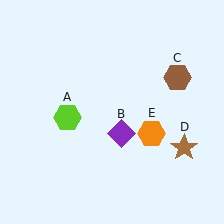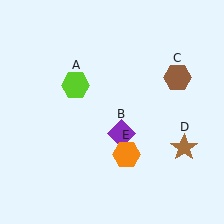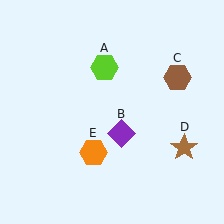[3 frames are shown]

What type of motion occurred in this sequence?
The lime hexagon (object A), orange hexagon (object E) rotated clockwise around the center of the scene.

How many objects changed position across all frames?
2 objects changed position: lime hexagon (object A), orange hexagon (object E).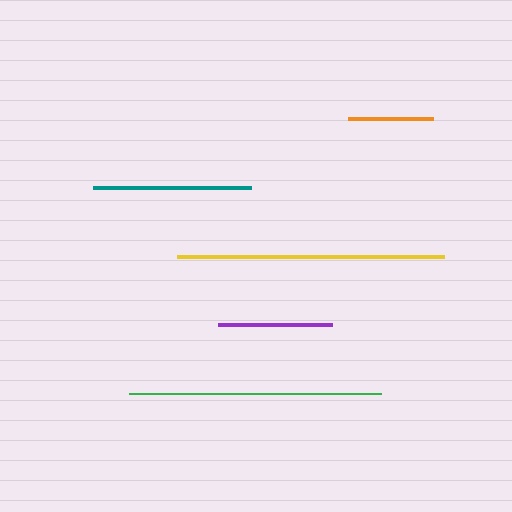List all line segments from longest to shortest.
From longest to shortest: yellow, green, teal, purple, orange.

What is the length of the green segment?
The green segment is approximately 252 pixels long.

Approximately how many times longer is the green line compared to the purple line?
The green line is approximately 2.2 times the length of the purple line.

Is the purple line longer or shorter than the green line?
The green line is longer than the purple line.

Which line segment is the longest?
The yellow line is the longest at approximately 267 pixels.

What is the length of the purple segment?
The purple segment is approximately 114 pixels long.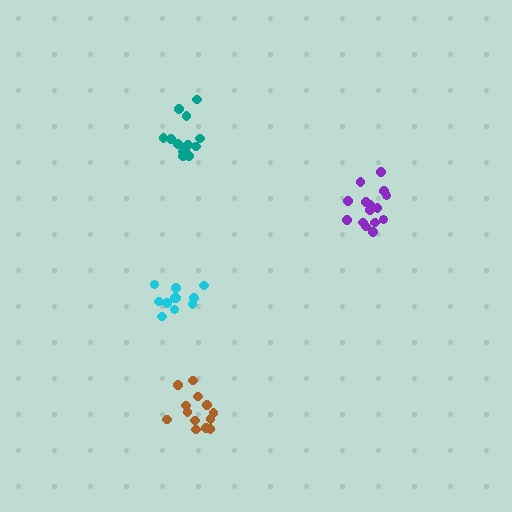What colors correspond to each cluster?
The clusters are colored: cyan, teal, brown, purple.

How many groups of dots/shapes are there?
There are 4 groups.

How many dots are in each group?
Group 1: 11 dots, Group 2: 13 dots, Group 3: 13 dots, Group 4: 15 dots (52 total).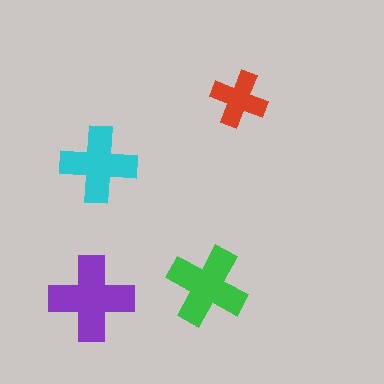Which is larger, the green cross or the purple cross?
The purple one.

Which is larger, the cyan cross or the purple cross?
The purple one.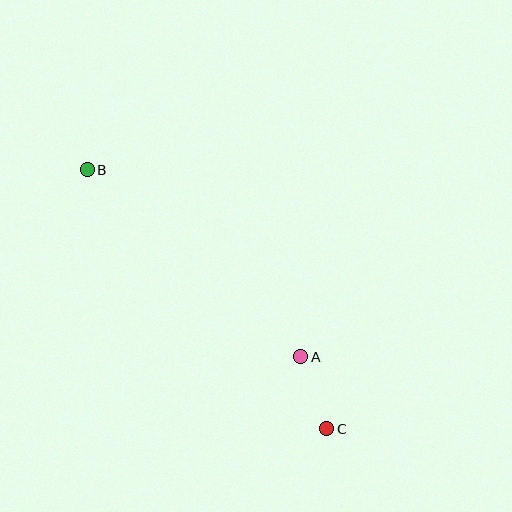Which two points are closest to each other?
Points A and C are closest to each other.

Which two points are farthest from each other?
Points B and C are farthest from each other.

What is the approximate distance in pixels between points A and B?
The distance between A and B is approximately 284 pixels.